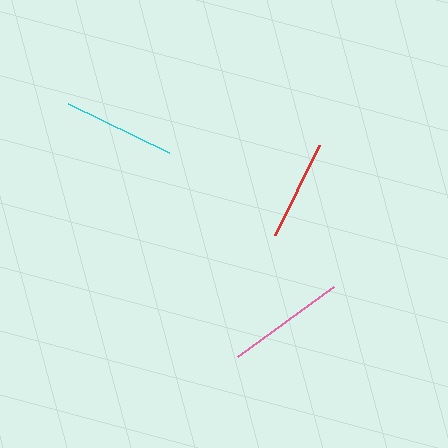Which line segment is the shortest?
The red line is the shortest at approximately 100 pixels.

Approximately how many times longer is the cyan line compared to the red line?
The cyan line is approximately 1.1 times the length of the red line.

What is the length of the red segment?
The red segment is approximately 100 pixels long.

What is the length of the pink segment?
The pink segment is approximately 119 pixels long.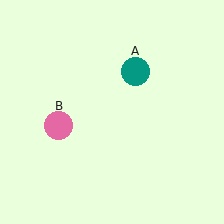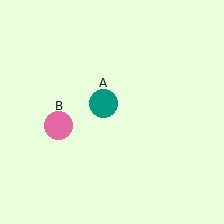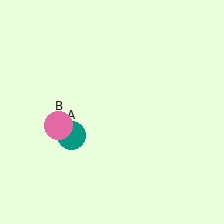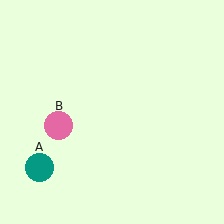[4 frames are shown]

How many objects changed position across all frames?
1 object changed position: teal circle (object A).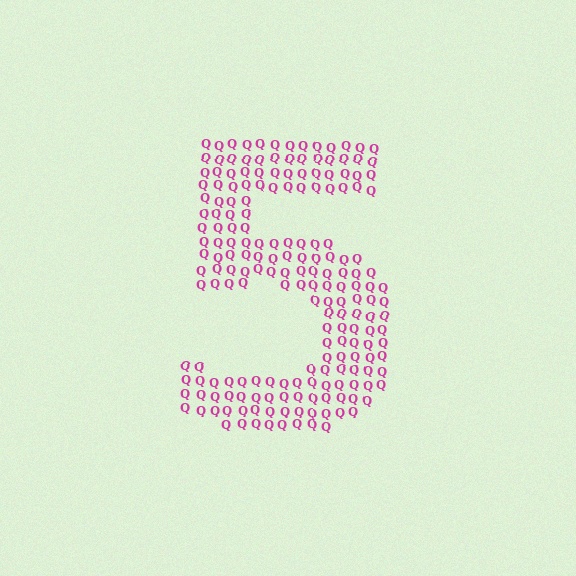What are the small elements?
The small elements are letter Q's.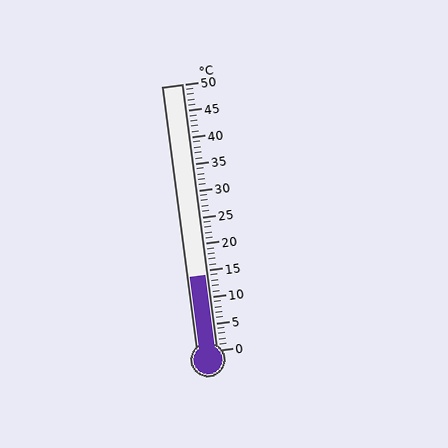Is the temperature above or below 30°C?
The temperature is below 30°C.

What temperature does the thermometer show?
The thermometer shows approximately 14°C.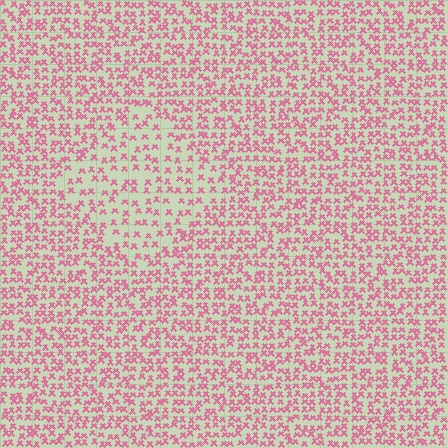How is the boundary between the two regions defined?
The boundary is defined by a change in element density (approximately 1.8x ratio). All elements are the same color, size, and shape.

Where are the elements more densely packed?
The elements are more densely packed outside the diamond boundary.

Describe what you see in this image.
The image contains small pink elements arranged at two different densities. A diamond-shaped region is visible where the elements are less densely packed than the surrounding area.